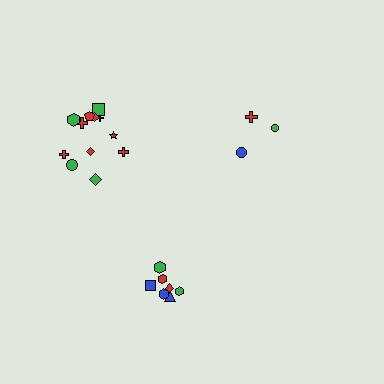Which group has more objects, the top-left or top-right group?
The top-left group.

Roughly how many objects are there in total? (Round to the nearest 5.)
Roughly 20 objects in total.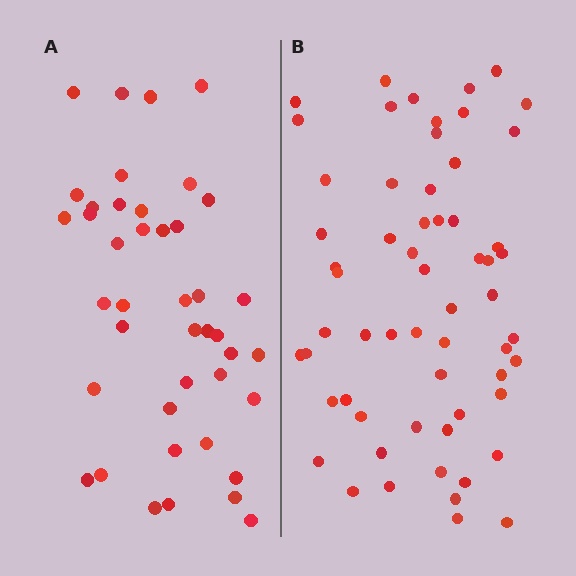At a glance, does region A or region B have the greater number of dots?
Region B (the right region) has more dots.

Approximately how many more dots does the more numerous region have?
Region B has approximately 20 more dots than region A.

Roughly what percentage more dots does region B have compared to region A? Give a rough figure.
About 45% more.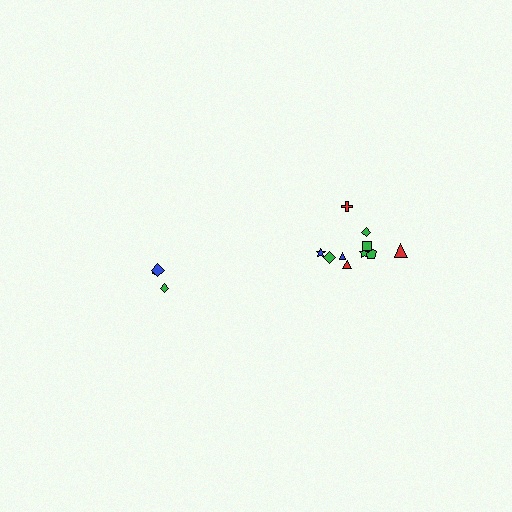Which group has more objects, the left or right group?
The right group.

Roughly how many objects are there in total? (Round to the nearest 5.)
Roughly 15 objects in total.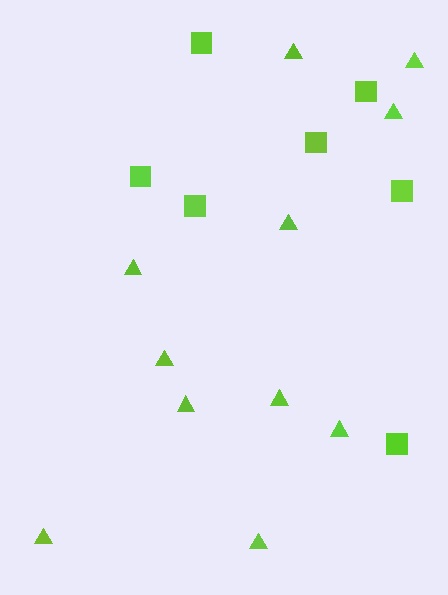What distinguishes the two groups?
There are 2 groups: one group of squares (7) and one group of triangles (11).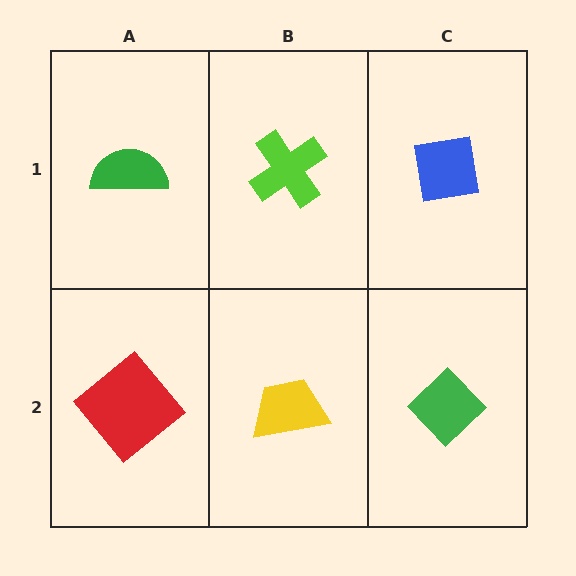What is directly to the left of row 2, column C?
A yellow trapezoid.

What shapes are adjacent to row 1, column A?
A red diamond (row 2, column A), a lime cross (row 1, column B).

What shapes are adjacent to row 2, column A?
A green semicircle (row 1, column A), a yellow trapezoid (row 2, column B).